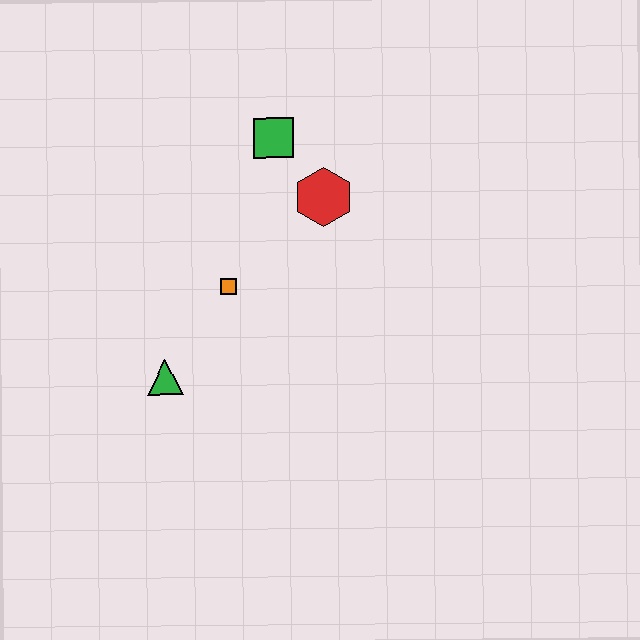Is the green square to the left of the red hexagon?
Yes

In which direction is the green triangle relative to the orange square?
The green triangle is below the orange square.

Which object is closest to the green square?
The red hexagon is closest to the green square.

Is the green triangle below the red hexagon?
Yes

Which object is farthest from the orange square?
The green square is farthest from the orange square.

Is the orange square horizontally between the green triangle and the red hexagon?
Yes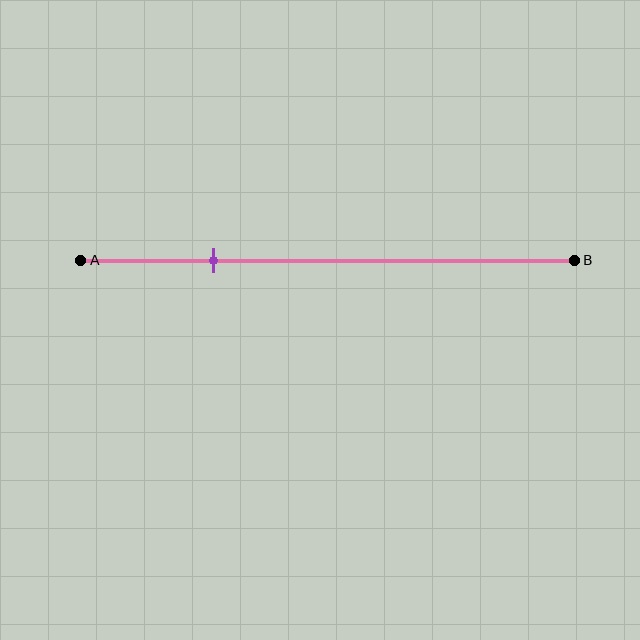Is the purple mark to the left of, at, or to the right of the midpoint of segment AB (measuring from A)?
The purple mark is to the left of the midpoint of segment AB.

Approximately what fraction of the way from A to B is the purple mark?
The purple mark is approximately 25% of the way from A to B.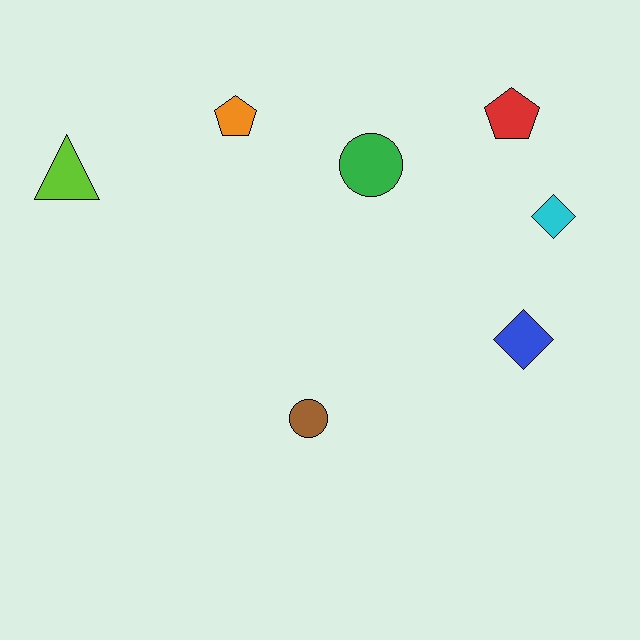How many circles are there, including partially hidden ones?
There are 2 circles.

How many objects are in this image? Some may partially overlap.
There are 7 objects.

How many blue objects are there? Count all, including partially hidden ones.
There is 1 blue object.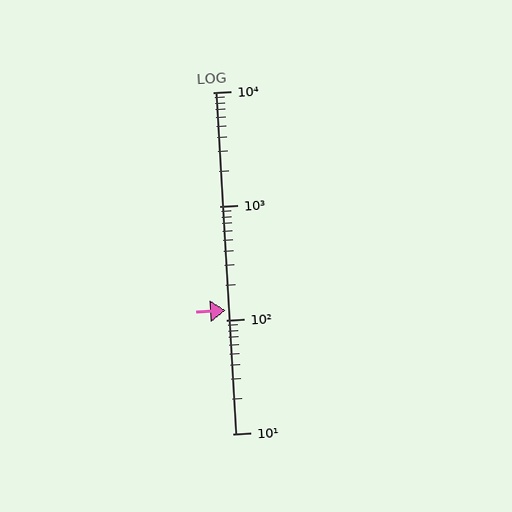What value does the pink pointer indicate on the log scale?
The pointer indicates approximately 120.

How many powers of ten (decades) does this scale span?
The scale spans 3 decades, from 10 to 10000.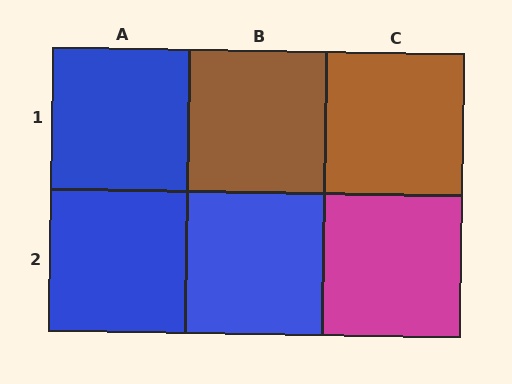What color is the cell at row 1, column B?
Brown.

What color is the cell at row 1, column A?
Blue.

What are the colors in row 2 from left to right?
Blue, blue, magenta.